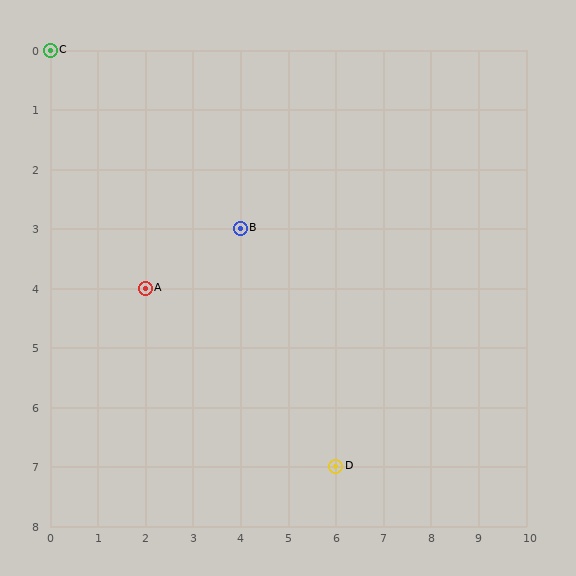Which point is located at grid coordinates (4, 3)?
Point B is at (4, 3).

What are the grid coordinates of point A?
Point A is at grid coordinates (2, 4).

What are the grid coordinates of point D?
Point D is at grid coordinates (6, 7).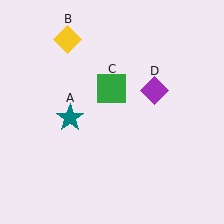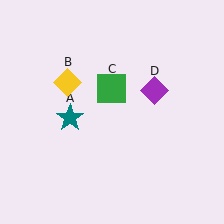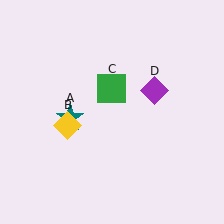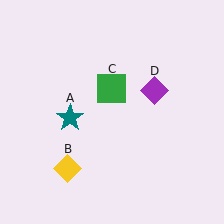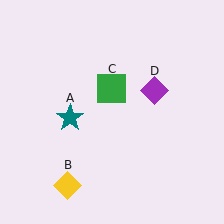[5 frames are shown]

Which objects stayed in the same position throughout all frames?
Teal star (object A) and green square (object C) and purple diamond (object D) remained stationary.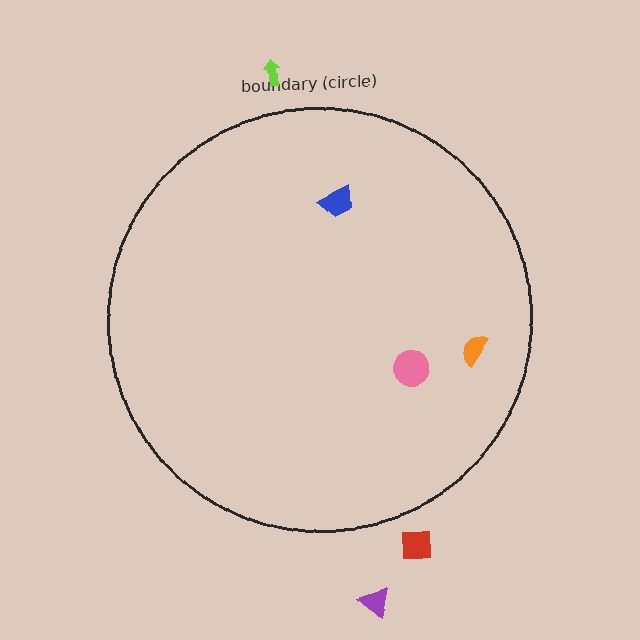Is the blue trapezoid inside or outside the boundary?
Inside.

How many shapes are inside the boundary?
3 inside, 3 outside.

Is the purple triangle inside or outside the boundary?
Outside.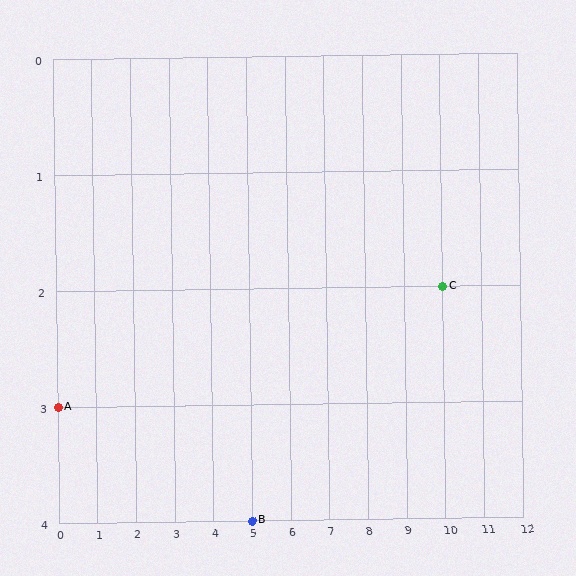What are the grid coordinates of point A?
Point A is at grid coordinates (0, 3).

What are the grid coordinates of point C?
Point C is at grid coordinates (10, 2).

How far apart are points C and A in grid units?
Points C and A are 10 columns and 1 row apart (about 10.0 grid units diagonally).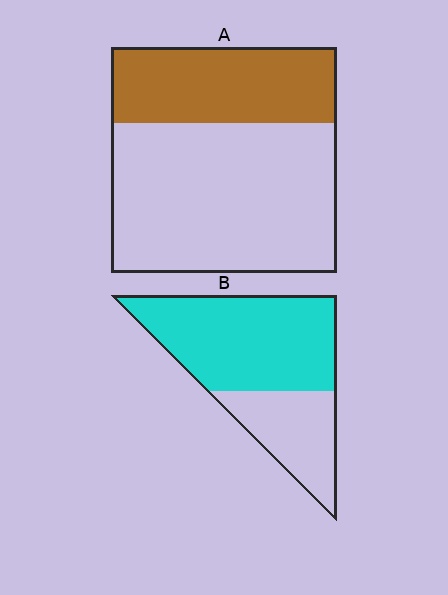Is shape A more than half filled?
No.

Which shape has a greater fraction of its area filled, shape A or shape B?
Shape B.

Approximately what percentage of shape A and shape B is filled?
A is approximately 35% and B is approximately 65%.